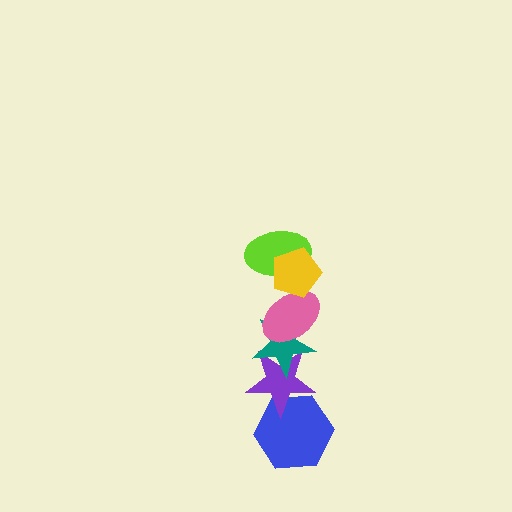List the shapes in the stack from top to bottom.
From top to bottom: the yellow pentagon, the lime ellipse, the pink ellipse, the teal star, the purple star, the blue hexagon.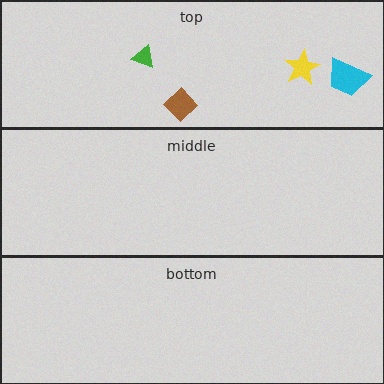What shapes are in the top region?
The yellow star, the brown diamond, the green triangle, the cyan trapezoid.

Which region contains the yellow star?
The top region.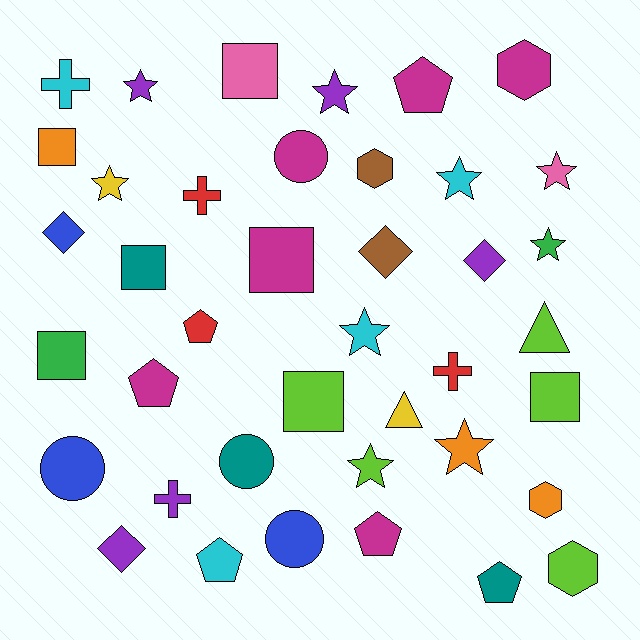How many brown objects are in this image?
There are 2 brown objects.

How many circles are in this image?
There are 4 circles.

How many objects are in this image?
There are 40 objects.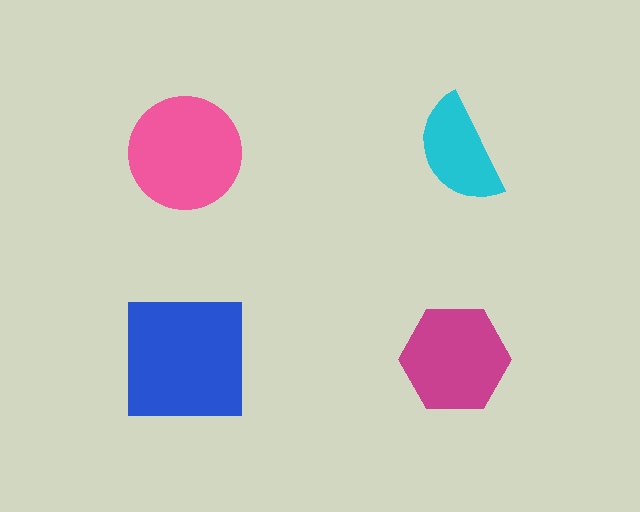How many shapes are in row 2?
2 shapes.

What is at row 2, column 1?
A blue square.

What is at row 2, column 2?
A magenta hexagon.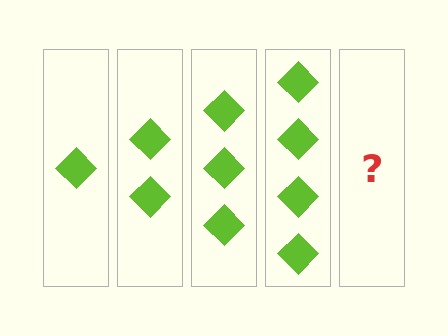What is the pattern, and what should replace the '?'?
The pattern is that each step adds one more diamond. The '?' should be 5 diamonds.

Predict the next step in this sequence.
The next step is 5 diamonds.